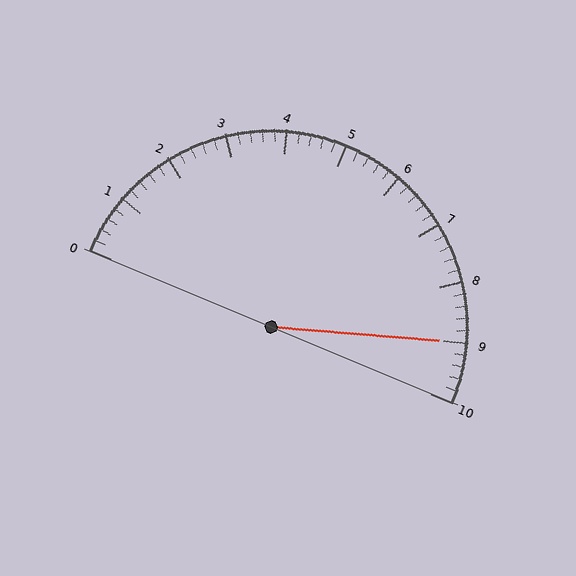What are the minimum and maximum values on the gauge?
The gauge ranges from 0 to 10.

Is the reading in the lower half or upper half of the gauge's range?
The reading is in the upper half of the range (0 to 10).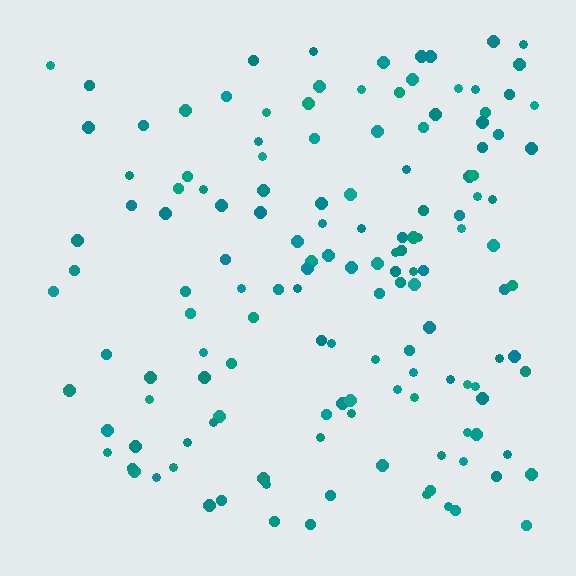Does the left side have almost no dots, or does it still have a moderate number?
Still a moderate number, just noticeably fewer than the right.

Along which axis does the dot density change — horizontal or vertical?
Horizontal.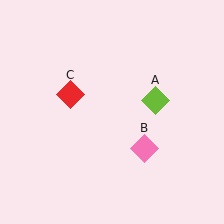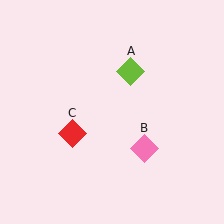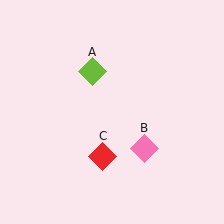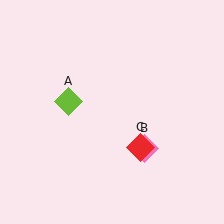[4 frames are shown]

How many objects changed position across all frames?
2 objects changed position: lime diamond (object A), red diamond (object C).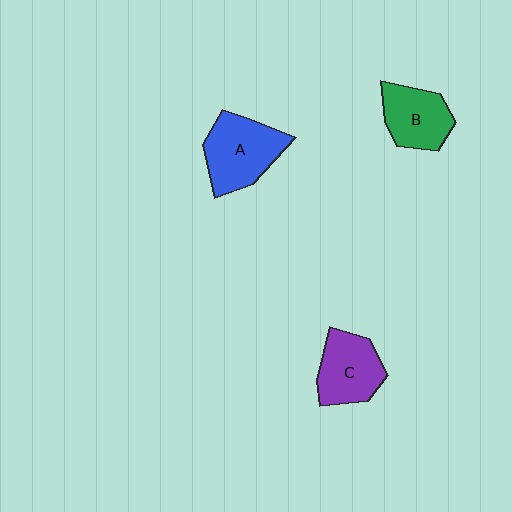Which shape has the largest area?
Shape A (blue).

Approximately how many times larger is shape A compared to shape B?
Approximately 1.3 times.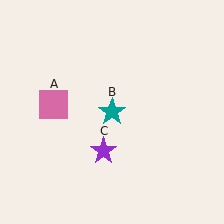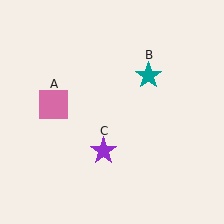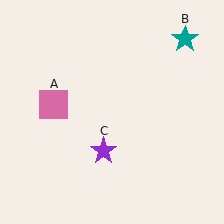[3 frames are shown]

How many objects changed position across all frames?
1 object changed position: teal star (object B).